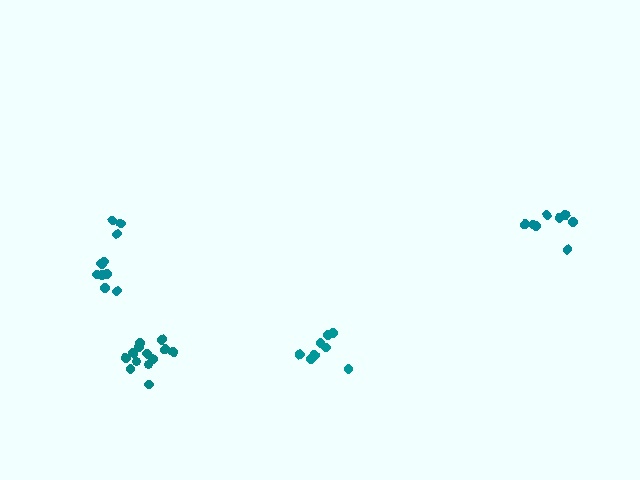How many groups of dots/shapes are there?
There are 4 groups.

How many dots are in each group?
Group 1: 8 dots, Group 2: 10 dots, Group 3: 13 dots, Group 4: 8 dots (39 total).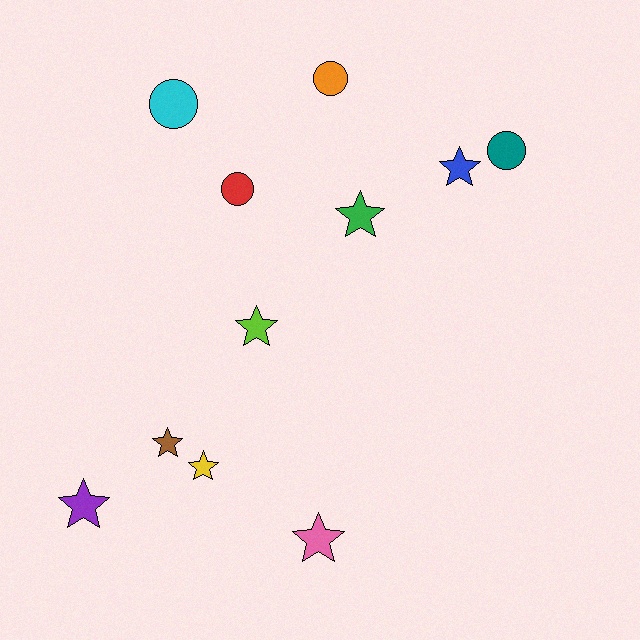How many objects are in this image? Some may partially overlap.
There are 11 objects.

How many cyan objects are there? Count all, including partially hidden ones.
There is 1 cyan object.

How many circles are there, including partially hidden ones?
There are 4 circles.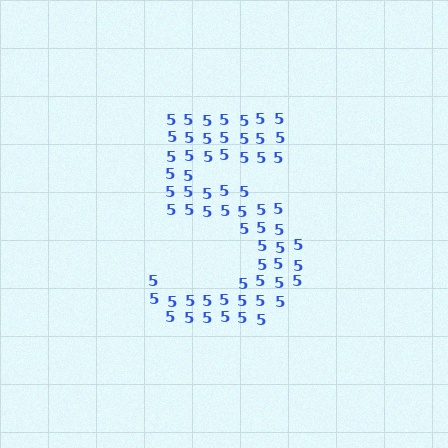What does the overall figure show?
The overall figure shows the digit 5.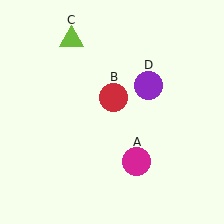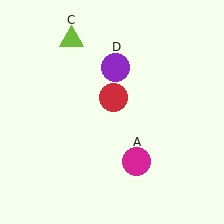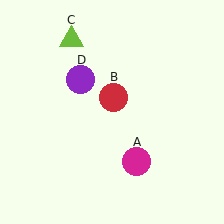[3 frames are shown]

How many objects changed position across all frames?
1 object changed position: purple circle (object D).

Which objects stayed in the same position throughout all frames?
Magenta circle (object A) and red circle (object B) and lime triangle (object C) remained stationary.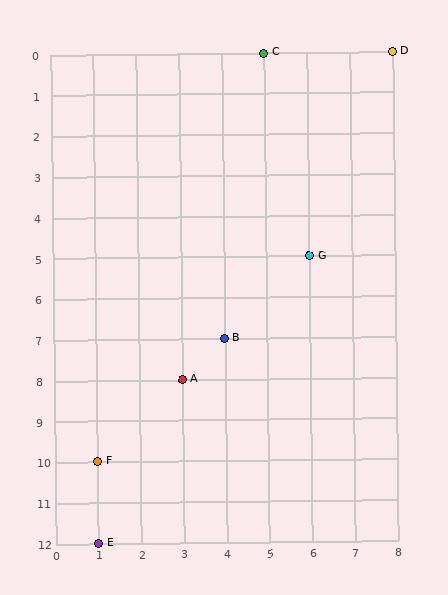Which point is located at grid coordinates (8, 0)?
Point D is at (8, 0).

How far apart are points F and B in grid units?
Points F and B are 3 columns and 3 rows apart (about 4.2 grid units diagonally).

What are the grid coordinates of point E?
Point E is at grid coordinates (1, 12).